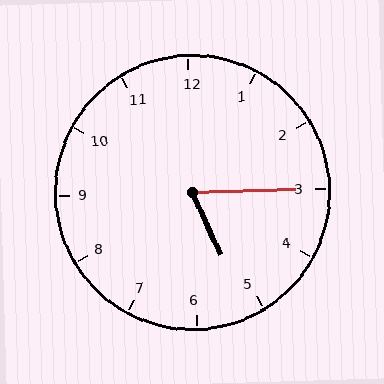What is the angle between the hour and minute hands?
Approximately 68 degrees.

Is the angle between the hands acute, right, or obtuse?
It is acute.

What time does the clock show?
5:15.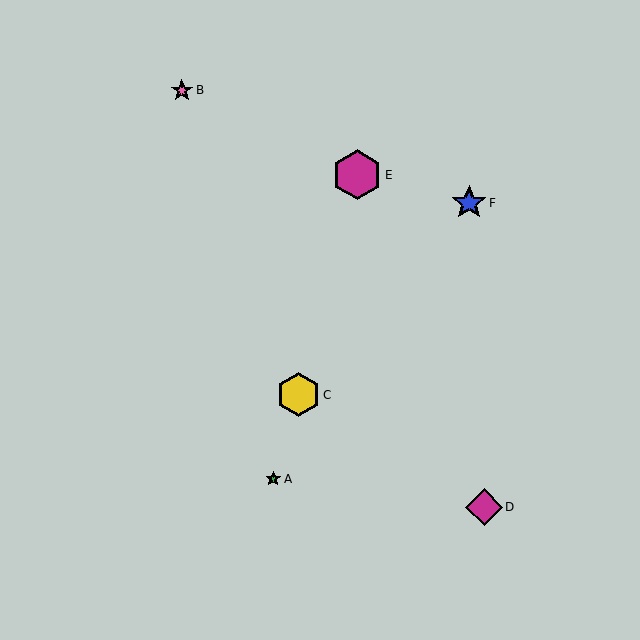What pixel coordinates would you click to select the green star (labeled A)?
Click at (273, 479) to select the green star A.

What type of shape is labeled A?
Shape A is a green star.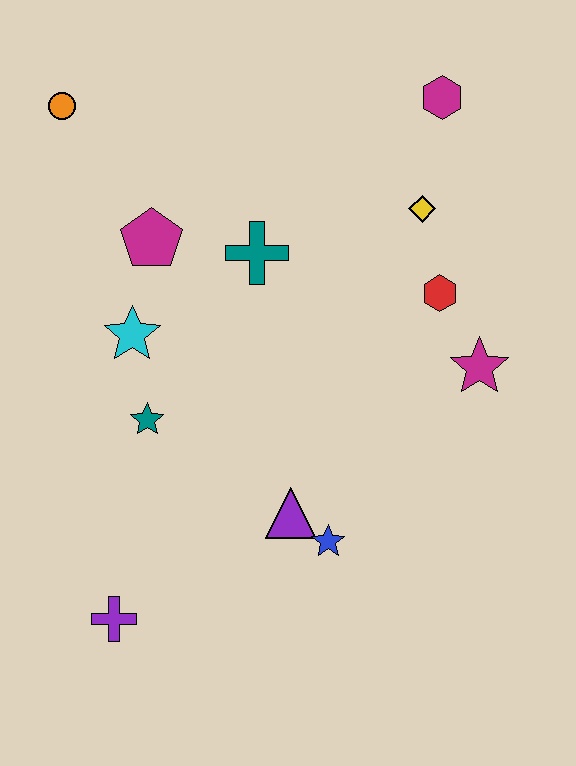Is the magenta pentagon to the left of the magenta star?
Yes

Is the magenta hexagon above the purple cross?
Yes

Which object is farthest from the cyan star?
The magenta hexagon is farthest from the cyan star.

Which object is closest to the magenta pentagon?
The cyan star is closest to the magenta pentagon.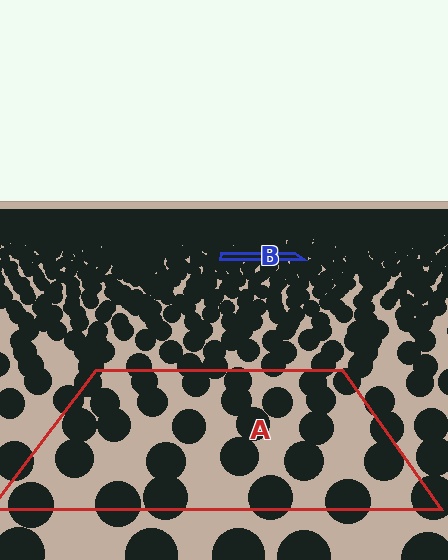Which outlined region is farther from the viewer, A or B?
Region B is farther from the viewer — the texture elements inside it appear smaller and more densely packed.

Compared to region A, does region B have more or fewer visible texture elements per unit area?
Region B has more texture elements per unit area — they are packed more densely because it is farther away.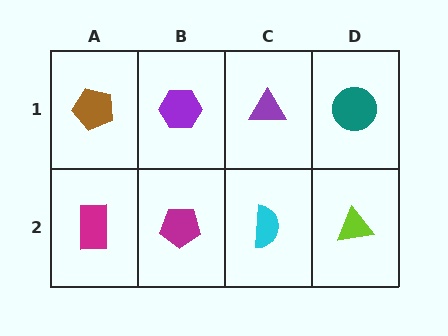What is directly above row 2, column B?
A purple hexagon.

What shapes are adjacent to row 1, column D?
A lime triangle (row 2, column D), a purple triangle (row 1, column C).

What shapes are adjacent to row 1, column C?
A cyan semicircle (row 2, column C), a purple hexagon (row 1, column B), a teal circle (row 1, column D).